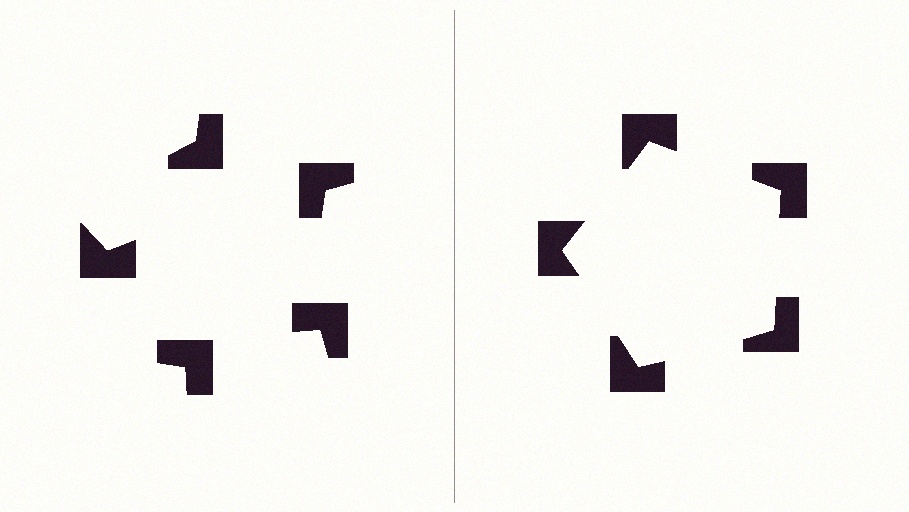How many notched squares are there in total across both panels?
10 — 5 on each side.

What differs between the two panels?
The notched squares are positioned identically on both sides; only the wedge orientations differ. On the right they align to a pentagon; on the left they are misaligned.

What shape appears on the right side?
An illusory pentagon.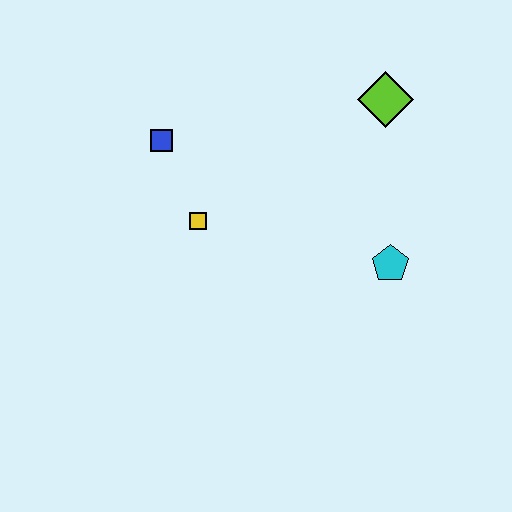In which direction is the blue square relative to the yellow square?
The blue square is above the yellow square.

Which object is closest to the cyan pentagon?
The lime diamond is closest to the cyan pentagon.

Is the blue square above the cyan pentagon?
Yes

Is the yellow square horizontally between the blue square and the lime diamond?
Yes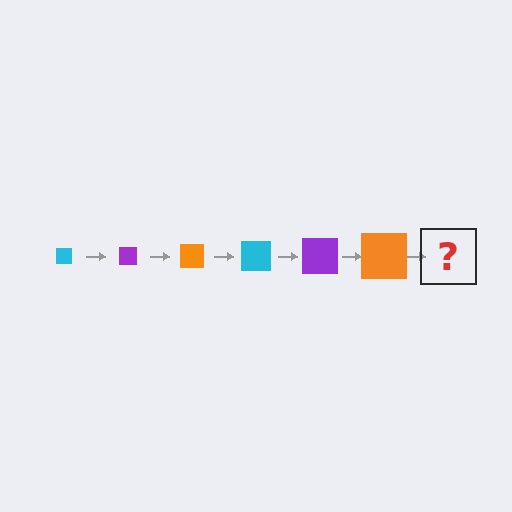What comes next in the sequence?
The next element should be a cyan square, larger than the previous one.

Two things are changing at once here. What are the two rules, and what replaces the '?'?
The two rules are that the square grows larger each step and the color cycles through cyan, purple, and orange. The '?' should be a cyan square, larger than the previous one.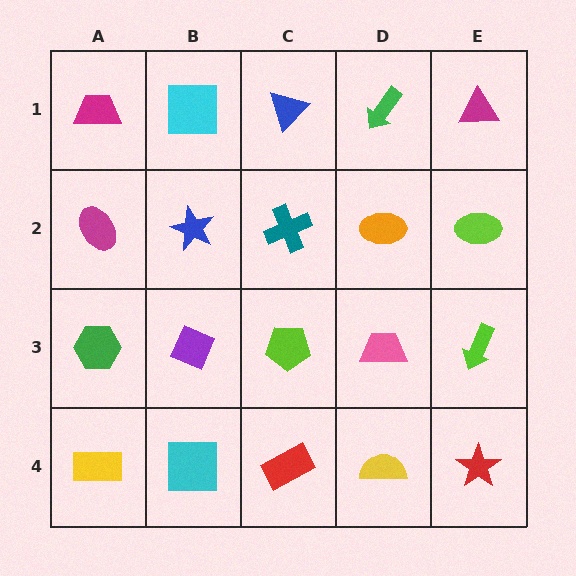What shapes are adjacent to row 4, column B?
A purple diamond (row 3, column B), a yellow rectangle (row 4, column A), a red rectangle (row 4, column C).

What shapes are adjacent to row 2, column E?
A magenta triangle (row 1, column E), a lime arrow (row 3, column E), an orange ellipse (row 2, column D).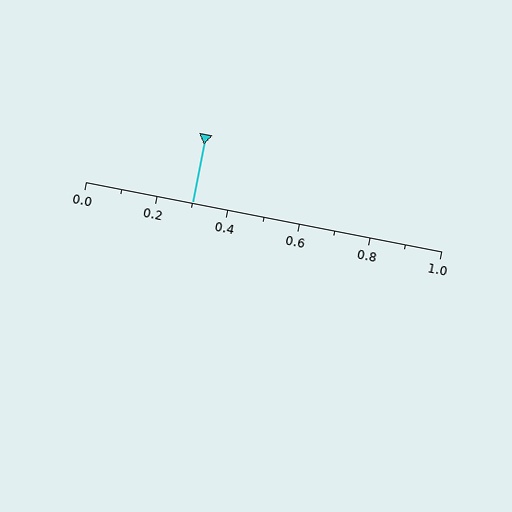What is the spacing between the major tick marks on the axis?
The major ticks are spaced 0.2 apart.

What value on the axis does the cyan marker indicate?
The marker indicates approximately 0.3.